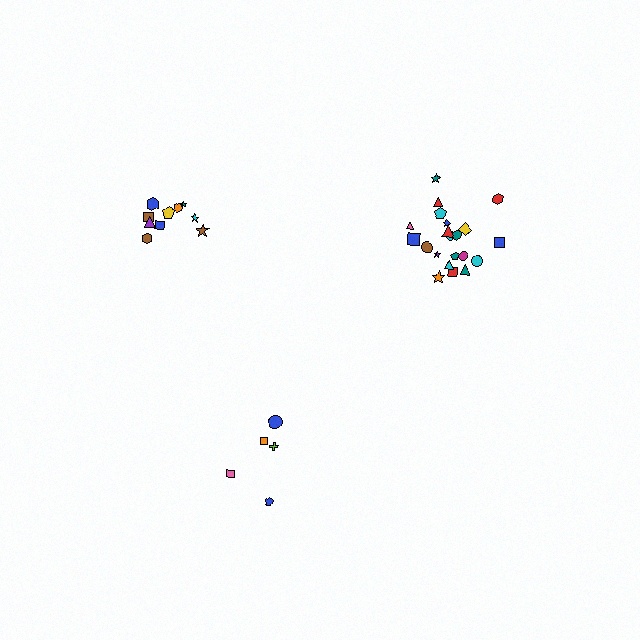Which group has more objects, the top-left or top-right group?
The top-right group.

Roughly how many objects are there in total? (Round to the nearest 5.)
Roughly 35 objects in total.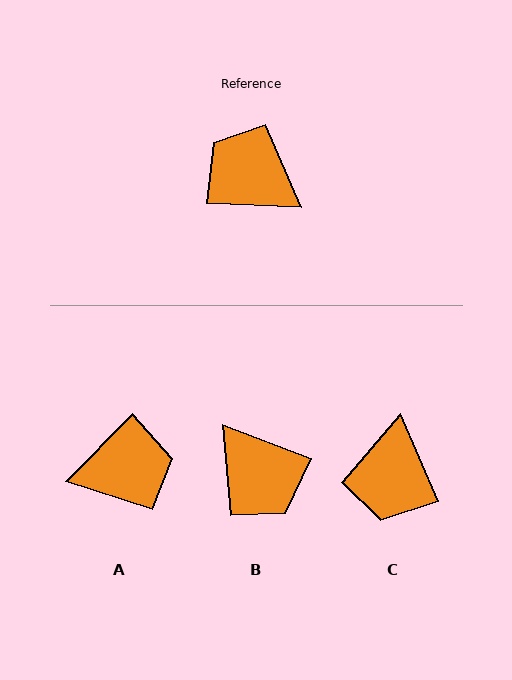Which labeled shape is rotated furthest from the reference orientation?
B, about 162 degrees away.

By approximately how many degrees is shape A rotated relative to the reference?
Approximately 131 degrees clockwise.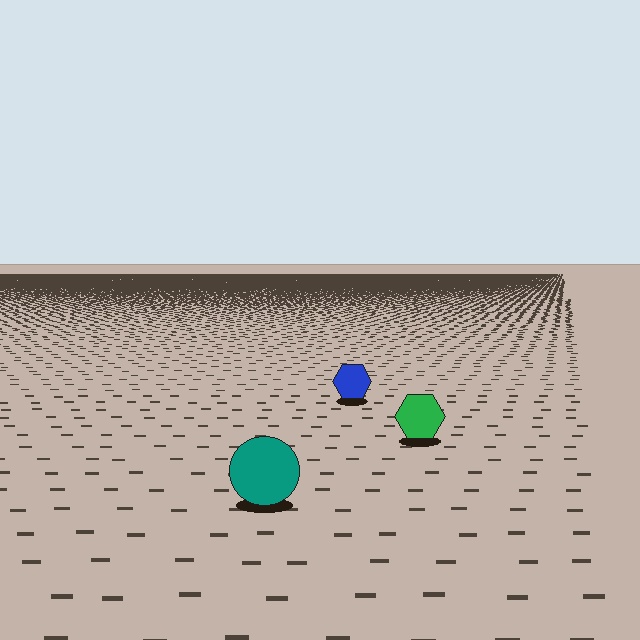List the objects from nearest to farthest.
From nearest to farthest: the teal circle, the green hexagon, the blue hexagon.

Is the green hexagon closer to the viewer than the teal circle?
No. The teal circle is closer — you can tell from the texture gradient: the ground texture is coarser near it.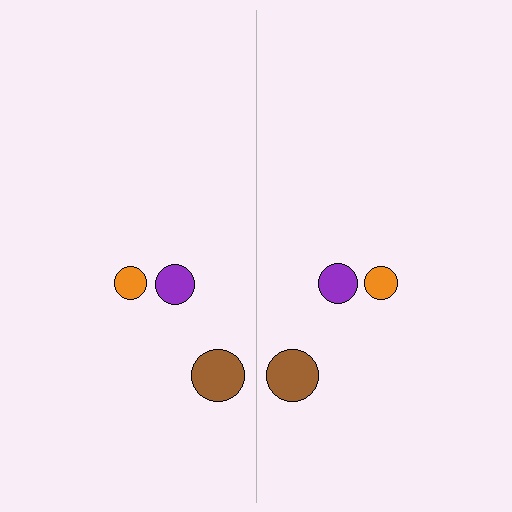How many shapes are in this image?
There are 6 shapes in this image.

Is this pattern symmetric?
Yes, this pattern has bilateral (reflection) symmetry.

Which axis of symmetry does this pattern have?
The pattern has a vertical axis of symmetry running through the center of the image.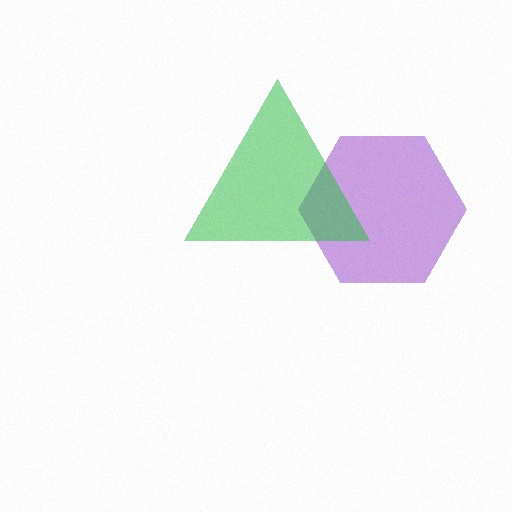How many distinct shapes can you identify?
There are 2 distinct shapes: a purple hexagon, a green triangle.